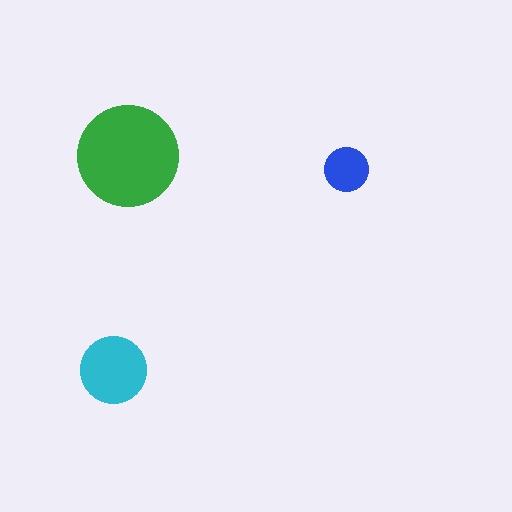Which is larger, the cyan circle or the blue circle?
The cyan one.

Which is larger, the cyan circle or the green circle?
The green one.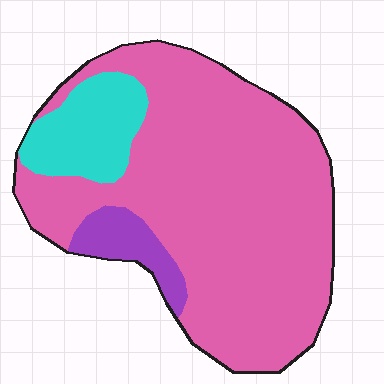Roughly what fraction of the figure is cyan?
Cyan takes up about one eighth (1/8) of the figure.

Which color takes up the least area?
Purple, at roughly 5%.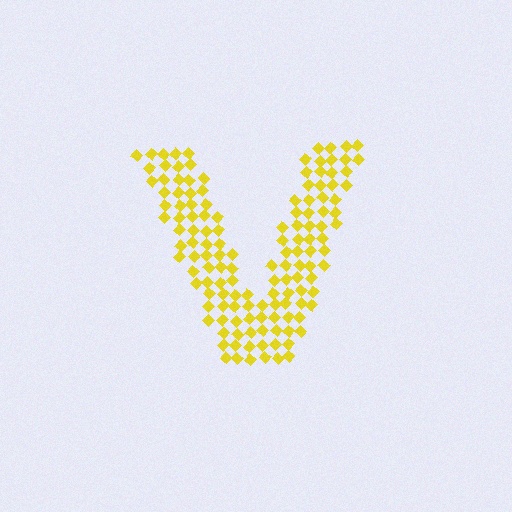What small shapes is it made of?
It is made of small diamonds.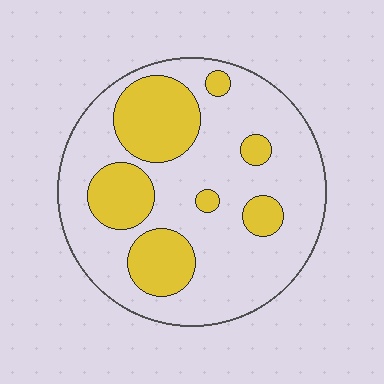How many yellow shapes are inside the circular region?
7.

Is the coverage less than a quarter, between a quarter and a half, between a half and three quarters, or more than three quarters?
Between a quarter and a half.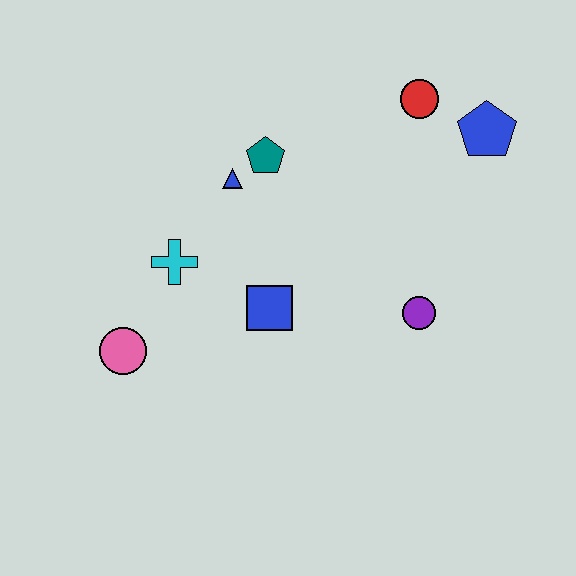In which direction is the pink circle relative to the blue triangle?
The pink circle is below the blue triangle.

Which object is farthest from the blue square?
The blue pentagon is farthest from the blue square.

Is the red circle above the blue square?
Yes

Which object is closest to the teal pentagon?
The blue triangle is closest to the teal pentagon.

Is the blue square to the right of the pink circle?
Yes